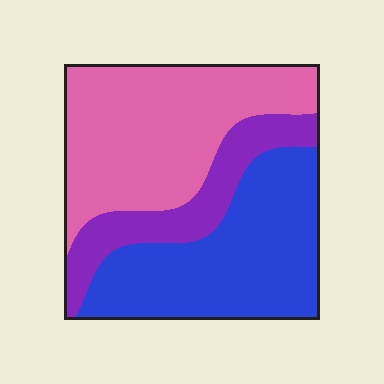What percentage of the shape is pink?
Pink takes up between a quarter and a half of the shape.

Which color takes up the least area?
Purple, at roughly 20%.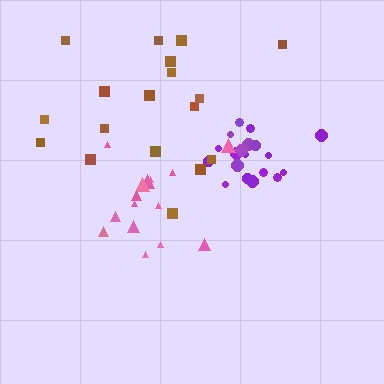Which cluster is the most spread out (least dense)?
Brown.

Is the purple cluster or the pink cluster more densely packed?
Purple.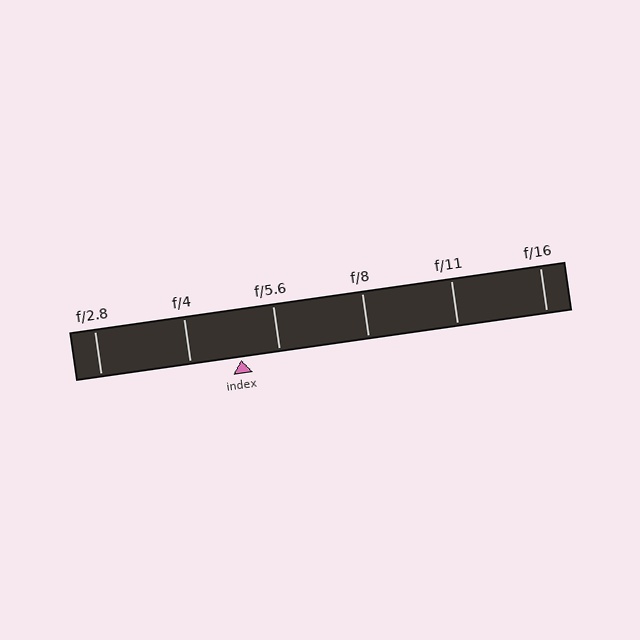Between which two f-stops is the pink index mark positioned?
The index mark is between f/4 and f/5.6.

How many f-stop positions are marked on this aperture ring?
There are 6 f-stop positions marked.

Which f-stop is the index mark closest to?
The index mark is closest to f/5.6.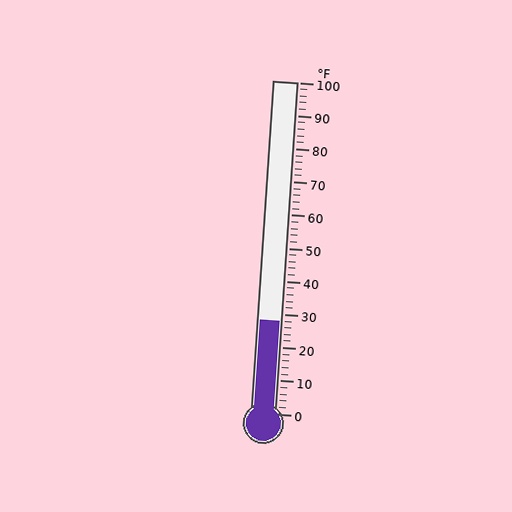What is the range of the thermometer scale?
The thermometer scale ranges from 0°F to 100°F.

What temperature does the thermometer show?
The thermometer shows approximately 28°F.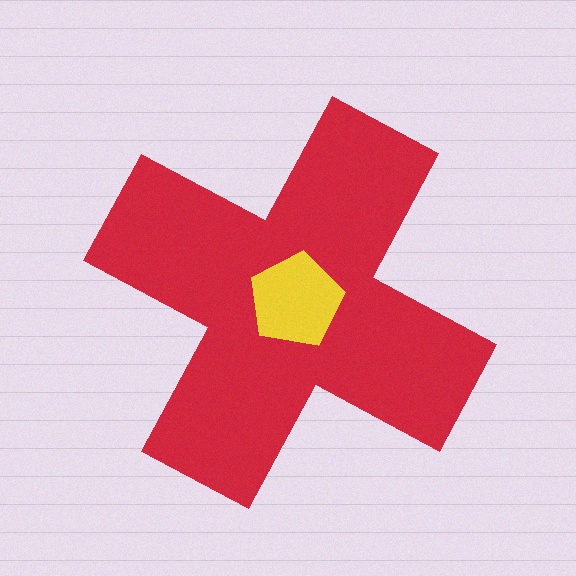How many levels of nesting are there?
2.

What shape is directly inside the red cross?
The yellow pentagon.